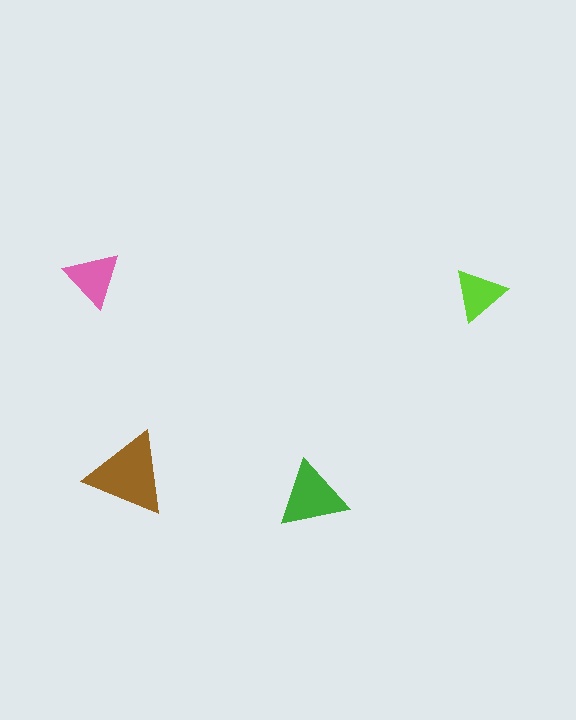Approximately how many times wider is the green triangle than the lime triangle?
About 1.5 times wider.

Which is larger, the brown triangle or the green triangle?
The brown one.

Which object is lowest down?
The green triangle is bottommost.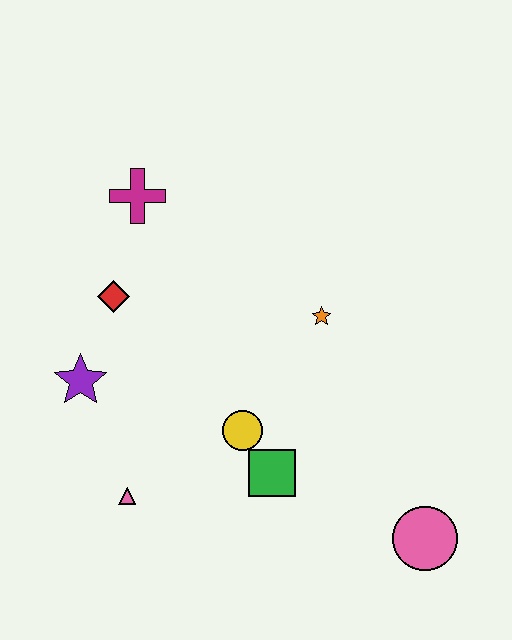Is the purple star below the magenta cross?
Yes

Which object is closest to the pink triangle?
The purple star is closest to the pink triangle.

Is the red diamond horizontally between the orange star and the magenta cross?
No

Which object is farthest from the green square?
The magenta cross is farthest from the green square.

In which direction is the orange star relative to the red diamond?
The orange star is to the right of the red diamond.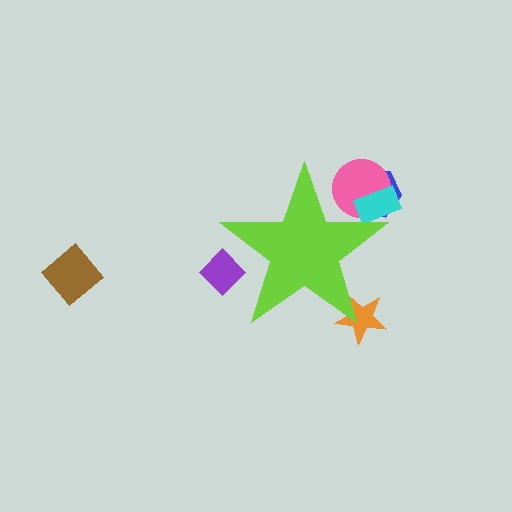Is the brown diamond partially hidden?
No, the brown diamond is fully visible.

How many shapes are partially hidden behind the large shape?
5 shapes are partially hidden.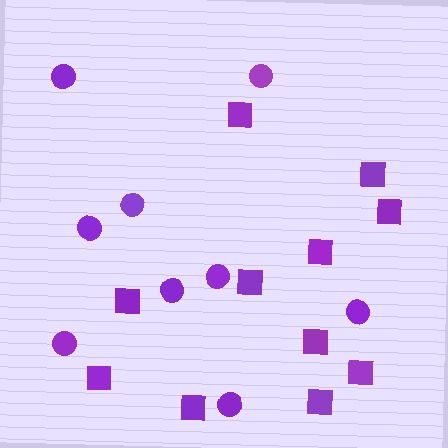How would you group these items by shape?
There are 2 groups: one group of circles (9) and one group of squares (11).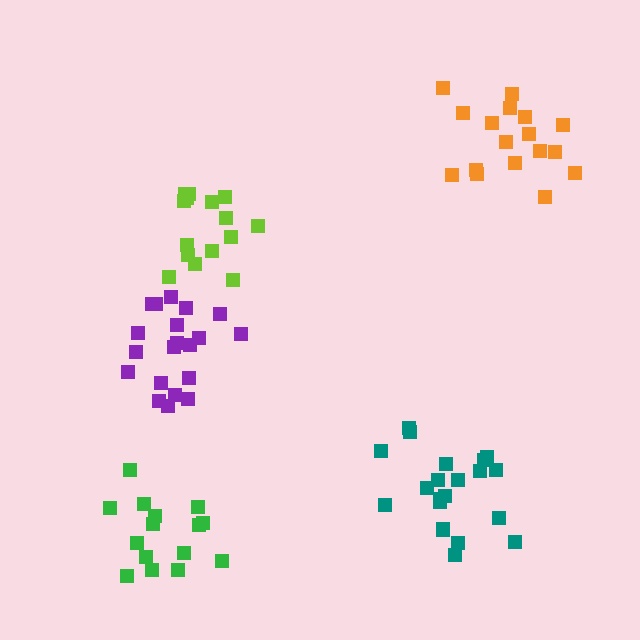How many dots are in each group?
Group 1: 20 dots, Group 2: 20 dots, Group 3: 17 dots, Group 4: 15 dots, Group 5: 15 dots (87 total).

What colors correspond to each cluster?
The clusters are colored: purple, teal, orange, lime, green.